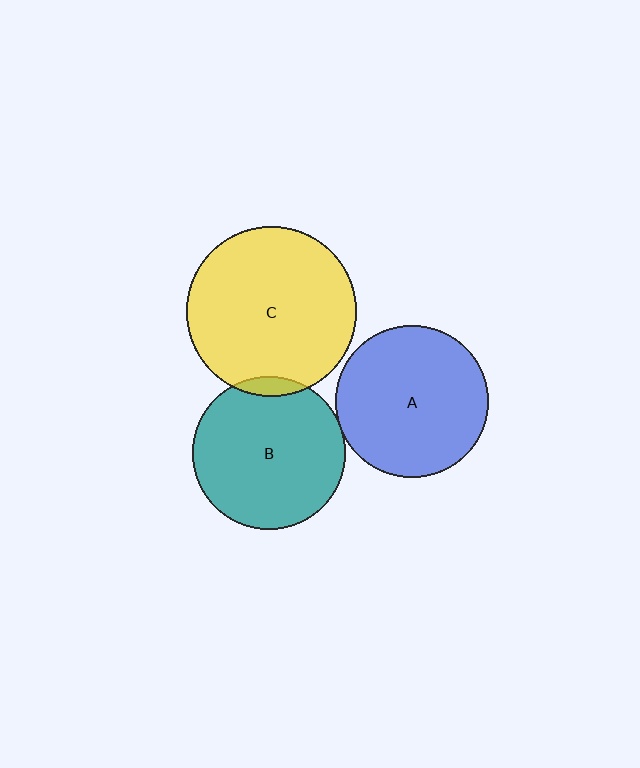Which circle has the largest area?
Circle C (yellow).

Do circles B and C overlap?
Yes.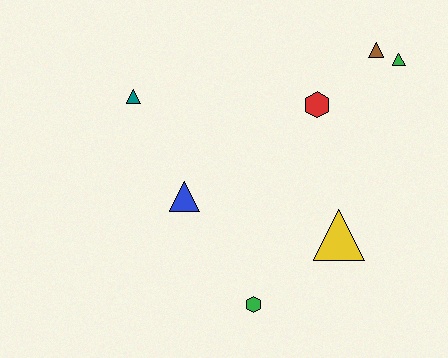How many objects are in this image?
There are 7 objects.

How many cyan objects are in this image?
There are no cyan objects.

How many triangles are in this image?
There are 5 triangles.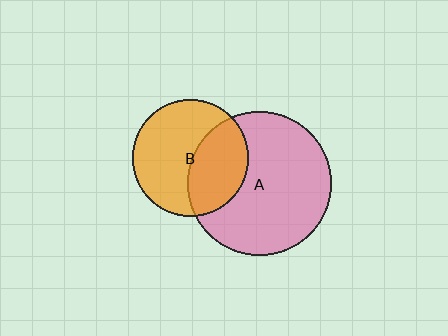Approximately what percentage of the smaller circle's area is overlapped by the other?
Approximately 40%.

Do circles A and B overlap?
Yes.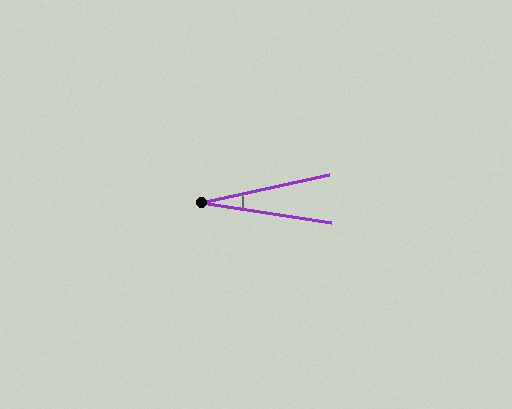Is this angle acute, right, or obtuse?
It is acute.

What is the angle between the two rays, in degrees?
Approximately 21 degrees.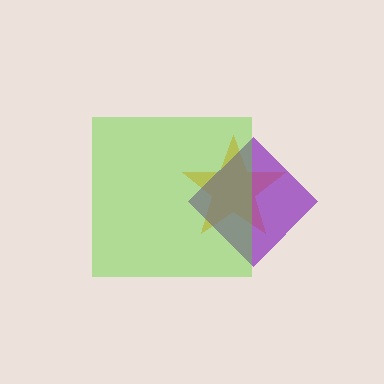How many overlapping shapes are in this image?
There are 3 overlapping shapes in the image.